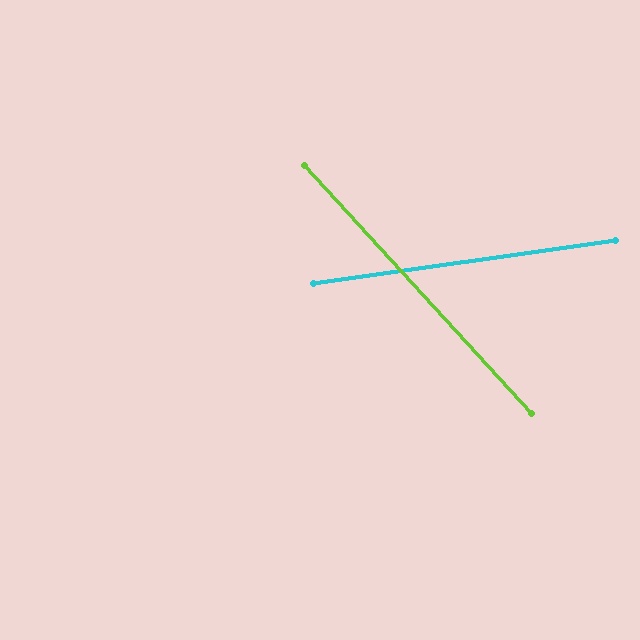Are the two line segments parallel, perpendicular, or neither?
Neither parallel nor perpendicular — they differ by about 56°.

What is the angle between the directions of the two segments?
Approximately 56 degrees.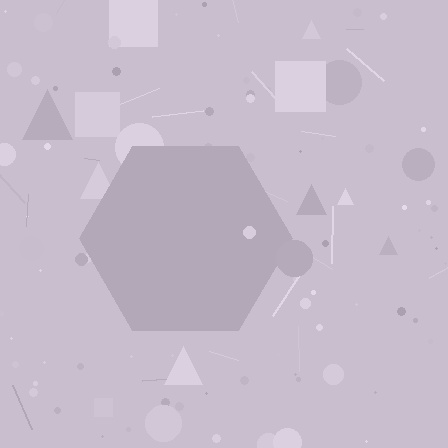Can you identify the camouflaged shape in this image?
The camouflaged shape is a hexagon.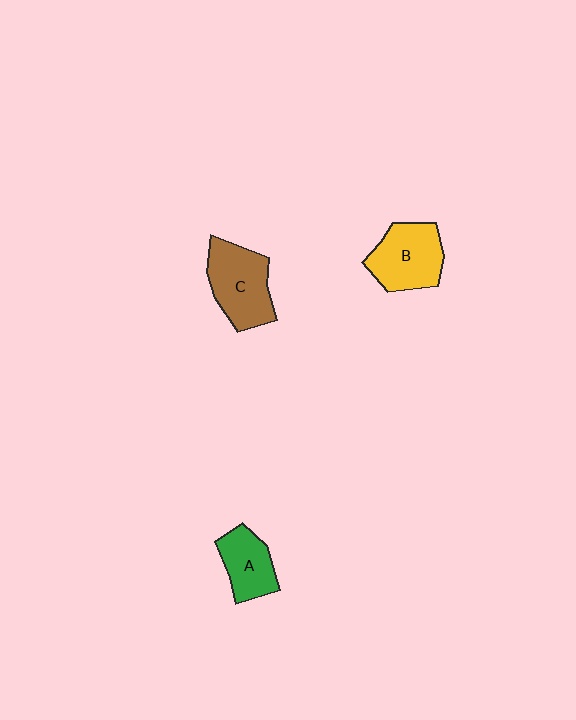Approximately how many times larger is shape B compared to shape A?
Approximately 1.3 times.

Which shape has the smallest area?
Shape A (green).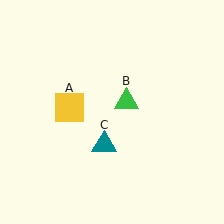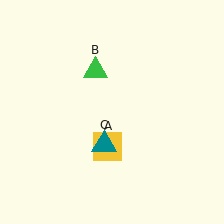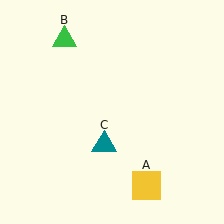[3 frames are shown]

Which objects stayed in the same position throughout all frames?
Teal triangle (object C) remained stationary.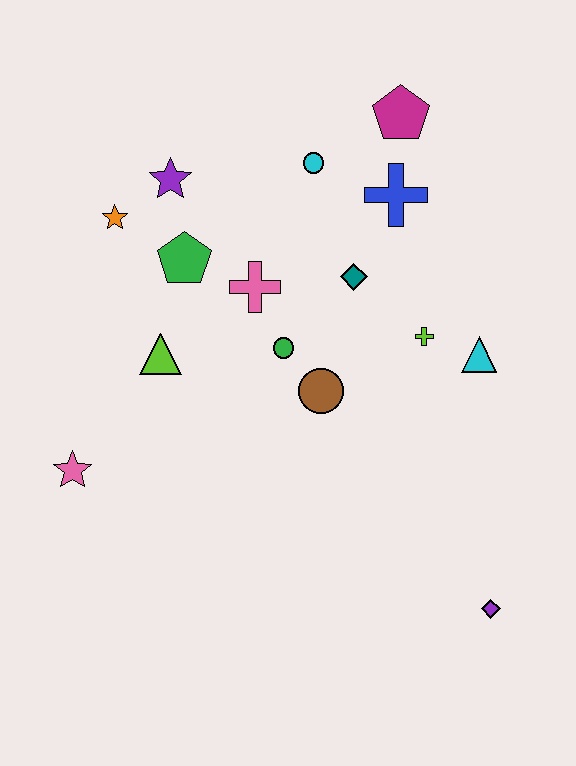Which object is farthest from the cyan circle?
The purple diamond is farthest from the cyan circle.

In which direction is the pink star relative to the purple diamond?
The pink star is to the left of the purple diamond.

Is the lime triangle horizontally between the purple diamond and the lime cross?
No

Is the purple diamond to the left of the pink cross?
No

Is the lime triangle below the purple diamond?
No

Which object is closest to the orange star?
The purple star is closest to the orange star.